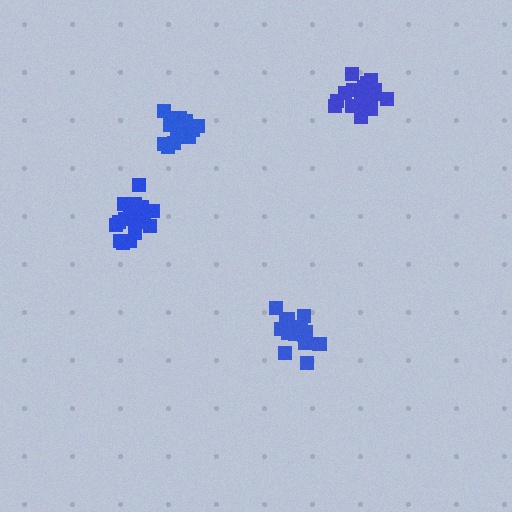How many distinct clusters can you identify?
There are 4 distinct clusters.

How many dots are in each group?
Group 1: 16 dots, Group 2: 19 dots, Group 3: 16 dots, Group 4: 19 dots (70 total).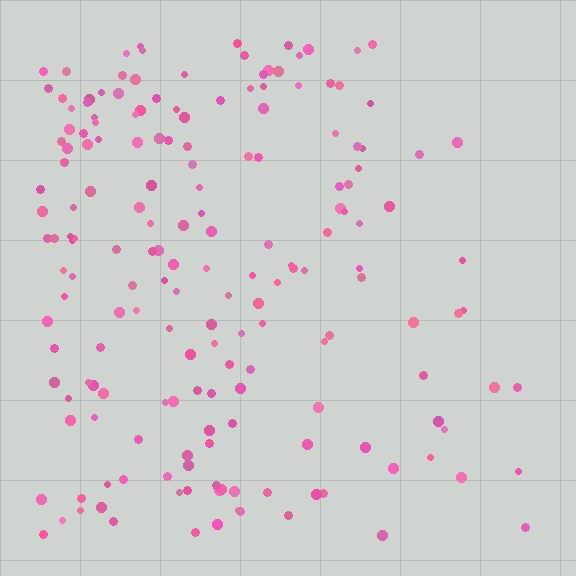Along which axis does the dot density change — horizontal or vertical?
Horizontal.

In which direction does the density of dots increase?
From right to left, with the left side densest.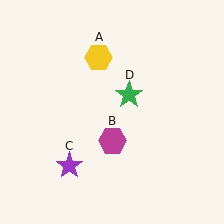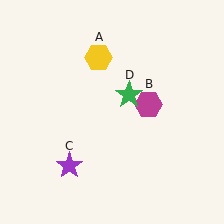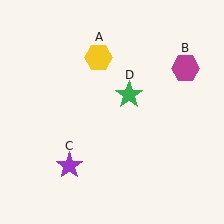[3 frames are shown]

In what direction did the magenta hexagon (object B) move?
The magenta hexagon (object B) moved up and to the right.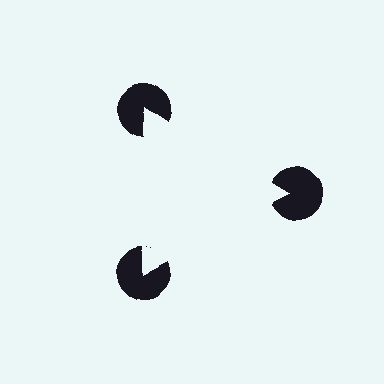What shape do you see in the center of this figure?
An illusory triangle — its edges are inferred from the aligned wedge cuts in the pac-man discs, not physically drawn.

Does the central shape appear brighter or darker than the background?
It typically appears slightly brighter than the background, even though no actual brightness change is drawn.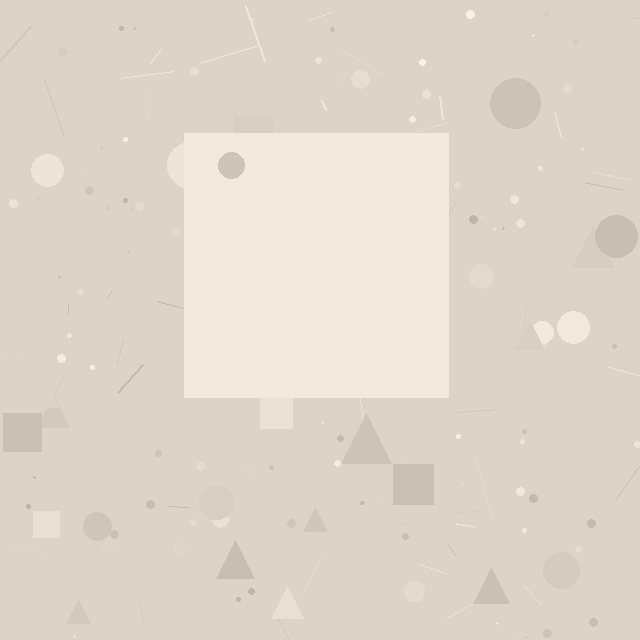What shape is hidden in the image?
A square is hidden in the image.